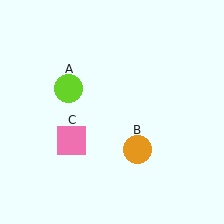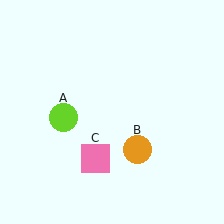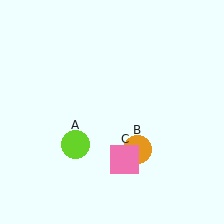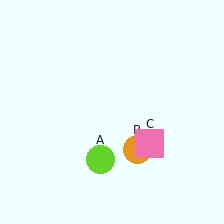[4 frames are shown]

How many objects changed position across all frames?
2 objects changed position: lime circle (object A), pink square (object C).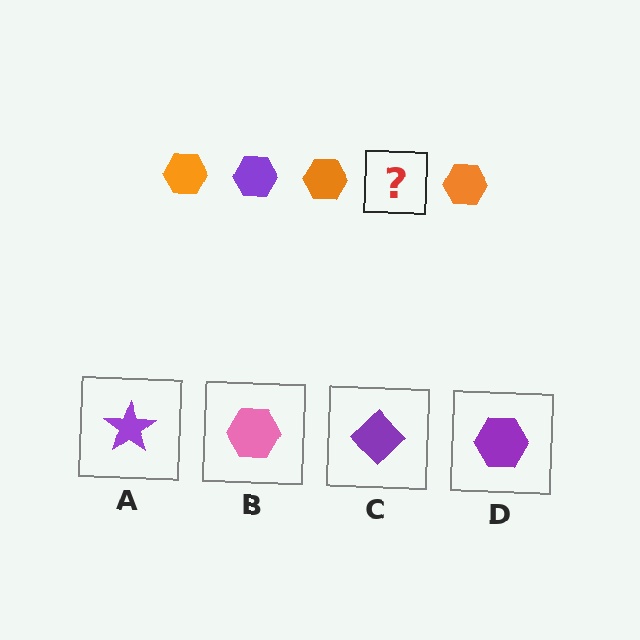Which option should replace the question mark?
Option D.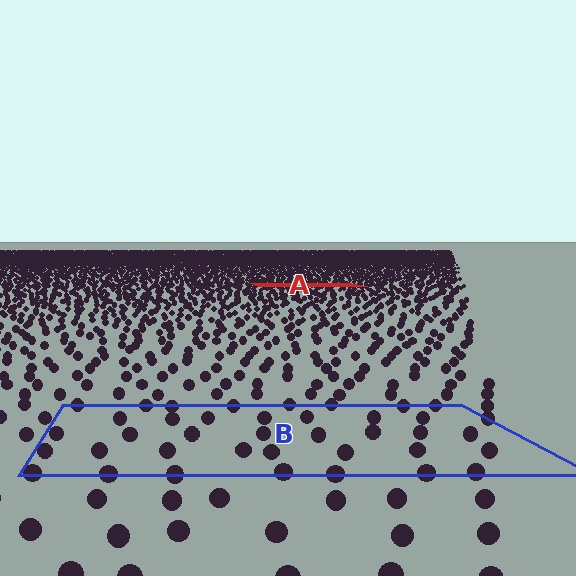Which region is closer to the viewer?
Region B is closer. The texture elements there are larger and more spread out.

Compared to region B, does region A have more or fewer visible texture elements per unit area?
Region A has more texture elements per unit area — they are packed more densely because it is farther away.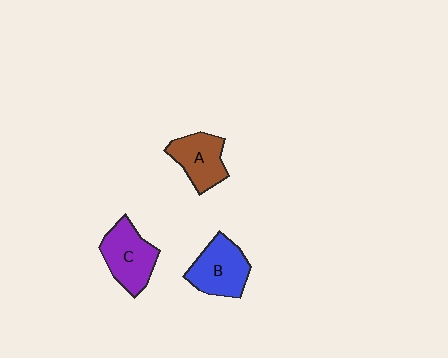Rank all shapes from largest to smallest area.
From largest to smallest: C (purple), B (blue), A (brown).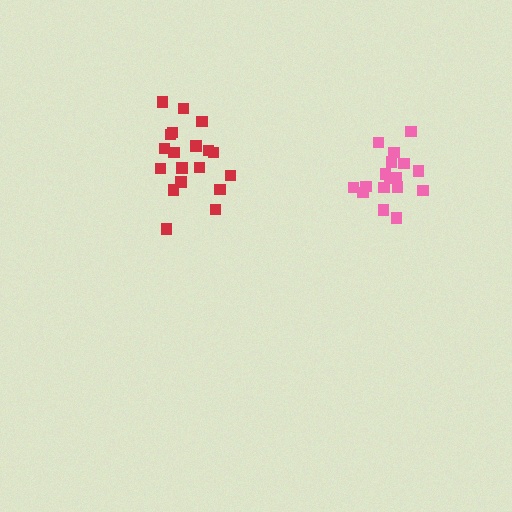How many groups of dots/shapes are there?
There are 2 groups.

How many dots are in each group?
Group 1: 18 dots, Group 2: 19 dots (37 total).